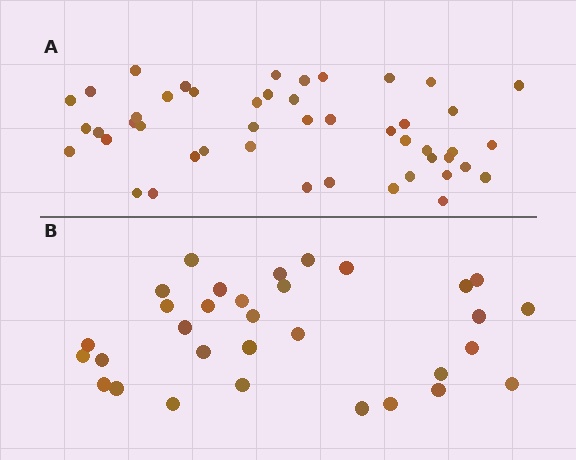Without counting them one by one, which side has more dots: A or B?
Region A (the top region) has more dots.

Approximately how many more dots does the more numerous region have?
Region A has approximately 15 more dots than region B.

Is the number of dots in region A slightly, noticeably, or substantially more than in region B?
Region A has substantially more. The ratio is roughly 1.5 to 1.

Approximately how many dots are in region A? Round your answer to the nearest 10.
About 50 dots. (The exact count is 47, which rounds to 50.)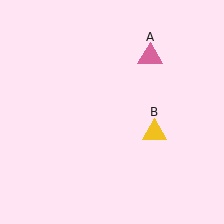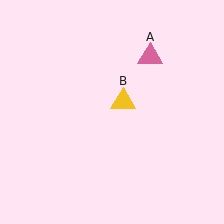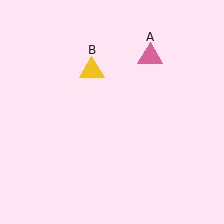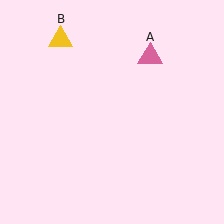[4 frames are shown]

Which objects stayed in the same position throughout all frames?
Pink triangle (object A) remained stationary.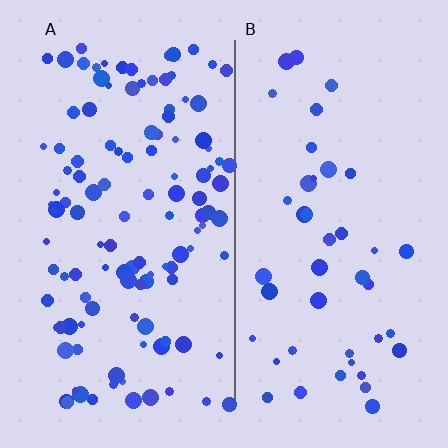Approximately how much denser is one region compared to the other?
Approximately 2.7× — region A over region B.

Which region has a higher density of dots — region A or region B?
A (the left).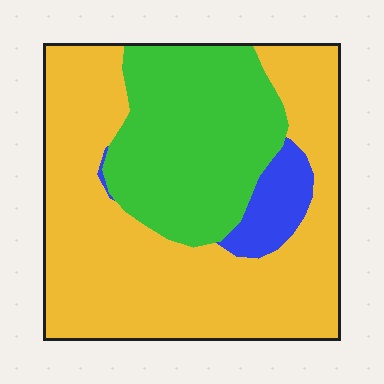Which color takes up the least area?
Blue, at roughly 5%.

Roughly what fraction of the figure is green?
Green covers 32% of the figure.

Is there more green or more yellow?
Yellow.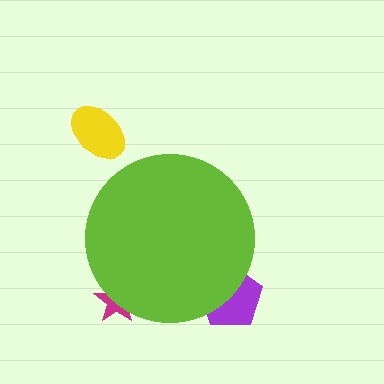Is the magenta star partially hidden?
Yes, the magenta star is partially hidden behind the lime circle.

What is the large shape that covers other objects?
A lime circle.